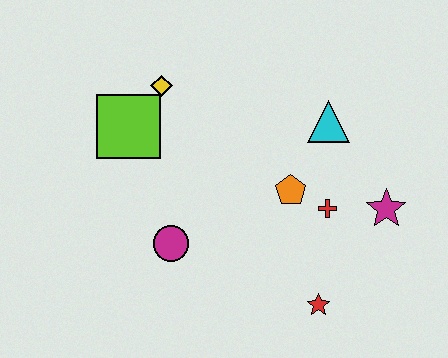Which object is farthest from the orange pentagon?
The lime square is farthest from the orange pentagon.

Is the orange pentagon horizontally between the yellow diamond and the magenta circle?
No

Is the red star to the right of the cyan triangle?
No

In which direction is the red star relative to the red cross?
The red star is below the red cross.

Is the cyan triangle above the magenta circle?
Yes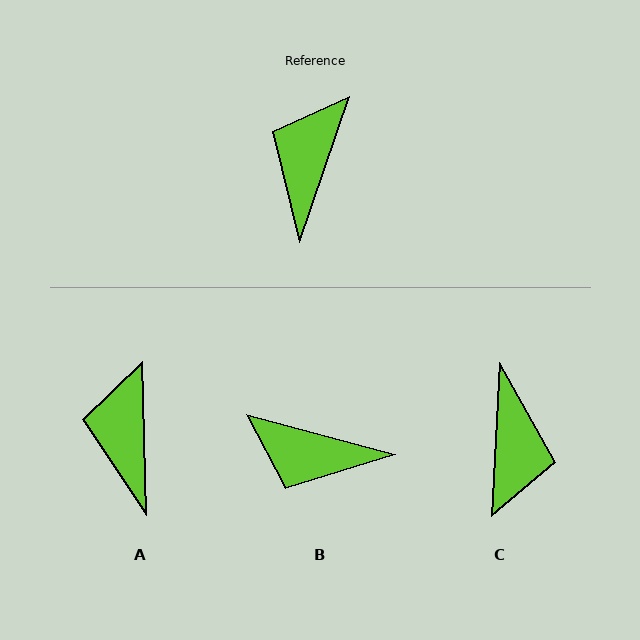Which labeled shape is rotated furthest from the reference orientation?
C, about 164 degrees away.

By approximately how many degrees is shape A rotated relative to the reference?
Approximately 20 degrees counter-clockwise.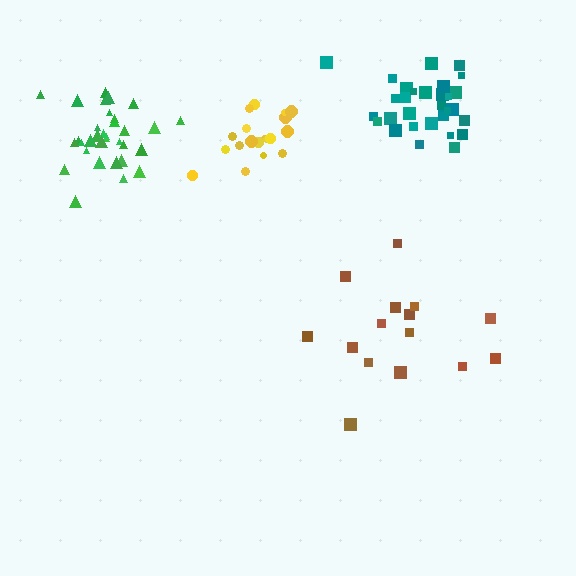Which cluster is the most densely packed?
Green.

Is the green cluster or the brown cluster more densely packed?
Green.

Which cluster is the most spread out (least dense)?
Brown.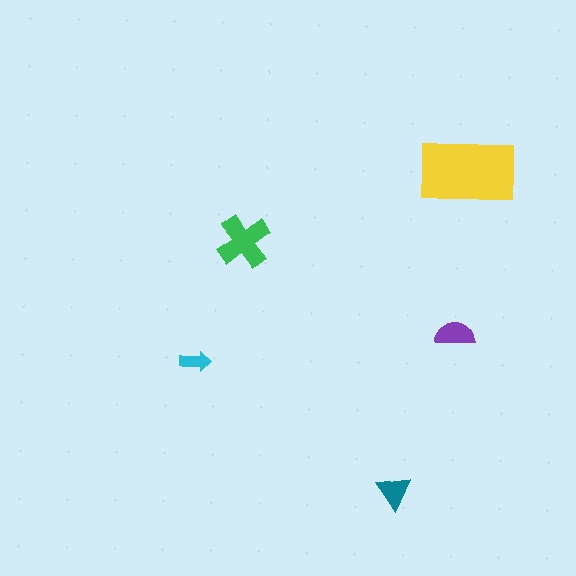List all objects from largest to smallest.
The yellow rectangle, the green cross, the purple semicircle, the teal triangle, the cyan arrow.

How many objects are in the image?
There are 5 objects in the image.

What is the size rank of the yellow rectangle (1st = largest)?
1st.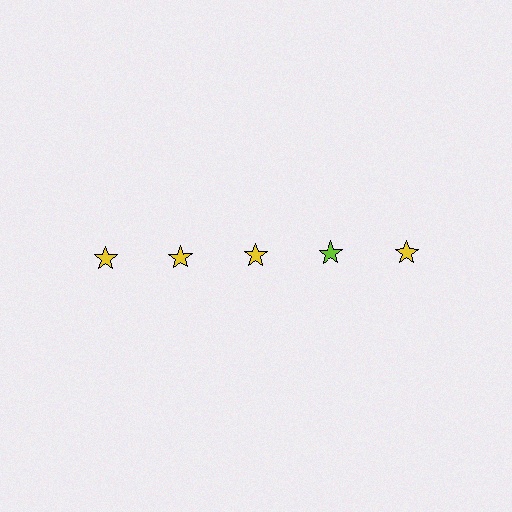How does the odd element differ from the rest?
It has a different color: lime instead of yellow.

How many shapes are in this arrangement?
There are 5 shapes arranged in a grid pattern.